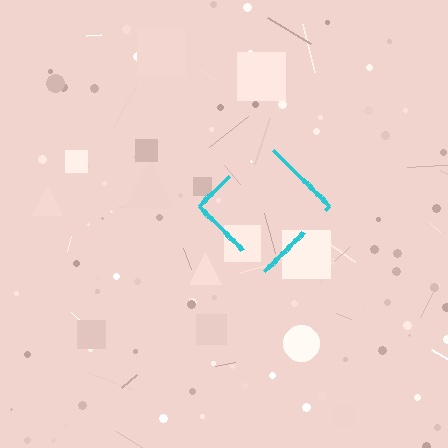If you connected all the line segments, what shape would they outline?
They would outline a diamond.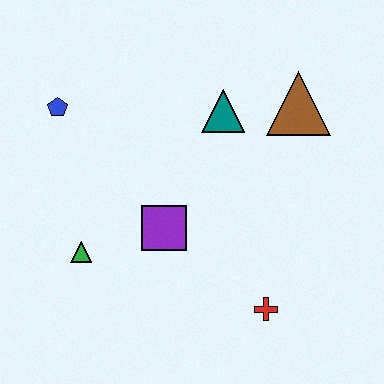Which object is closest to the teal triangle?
The brown triangle is closest to the teal triangle.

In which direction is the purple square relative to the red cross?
The purple square is to the left of the red cross.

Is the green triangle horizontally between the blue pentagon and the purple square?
Yes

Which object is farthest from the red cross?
The blue pentagon is farthest from the red cross.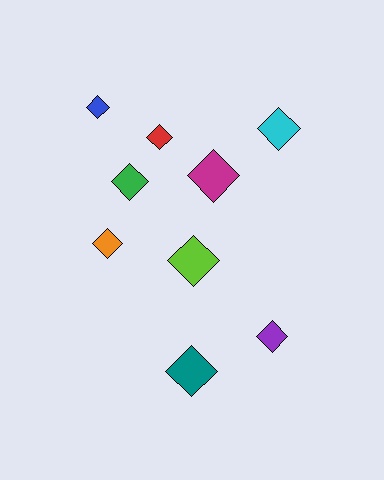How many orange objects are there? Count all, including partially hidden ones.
There is 1 orange object.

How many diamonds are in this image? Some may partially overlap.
There are 9 diamonds.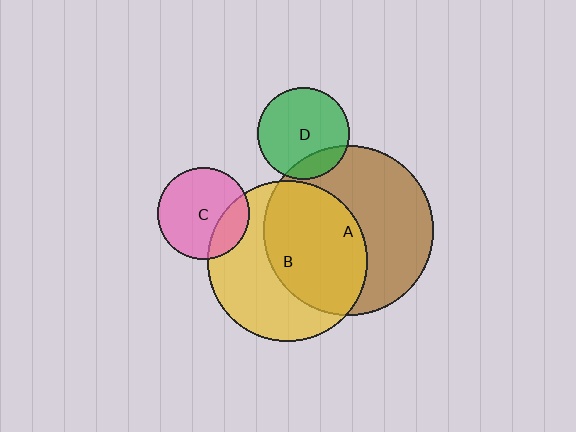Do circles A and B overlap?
Yes.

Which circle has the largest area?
Circle A (brown).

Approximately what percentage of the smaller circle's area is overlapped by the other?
Approximately 50%.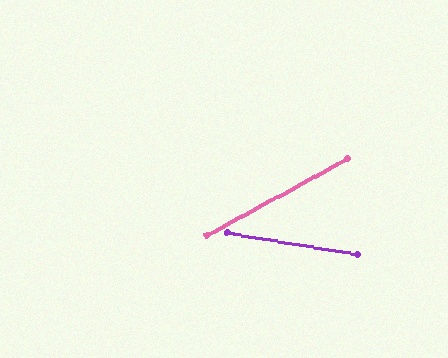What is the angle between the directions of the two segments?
Approximately 38 degrees.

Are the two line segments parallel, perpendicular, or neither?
Neither parallel nor perpendicular — they differ by about 38°.